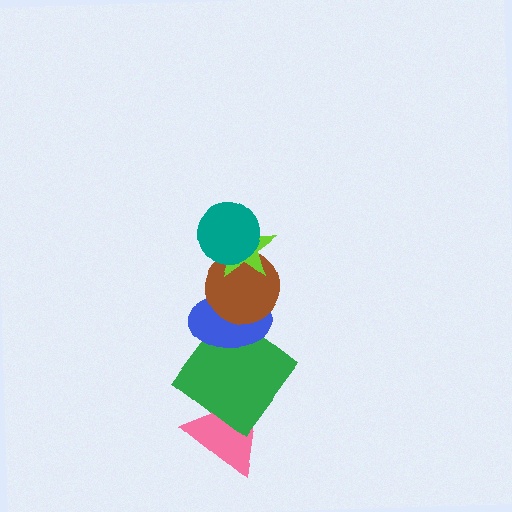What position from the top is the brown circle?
The brown circle is 3rd from the top.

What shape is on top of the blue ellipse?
The brown circle is on top of the blue ellipse.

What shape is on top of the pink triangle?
The green diamond is on top of the pink triangle.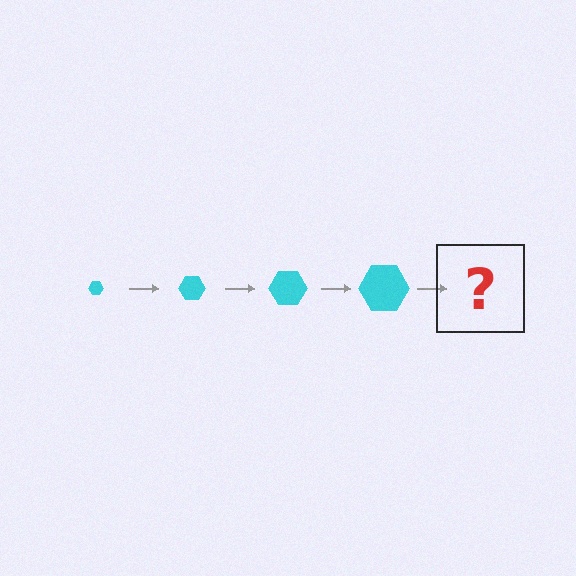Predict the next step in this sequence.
The next step is a cyan hexagon, larger than the previous one.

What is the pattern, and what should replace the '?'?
The pattern is that the hexagon gets progressively larger each step. The '?' should be a cyan hexagon, larger than the previous one.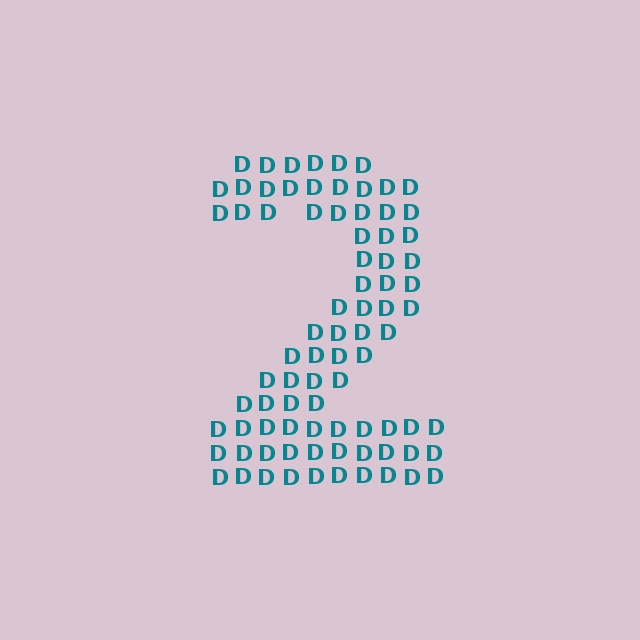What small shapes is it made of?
It is made of small letter D's.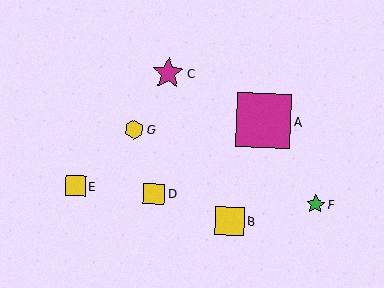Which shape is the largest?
The magenta square (labeled A) is the largest.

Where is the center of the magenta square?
The center of the magenta square is at (264, 121).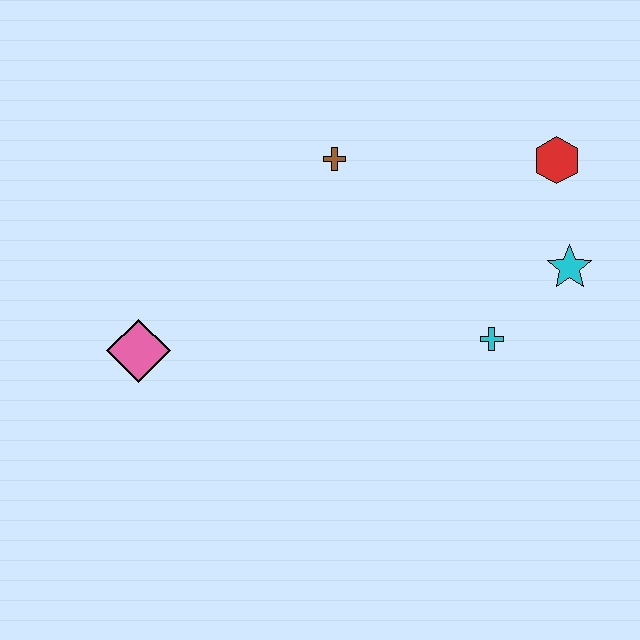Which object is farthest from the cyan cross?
The pink diamond is farthest from the cyan cross.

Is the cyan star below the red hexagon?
Yes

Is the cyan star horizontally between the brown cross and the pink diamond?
No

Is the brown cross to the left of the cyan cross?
Yes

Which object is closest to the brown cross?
The red hexagon is closest to the brown cross.